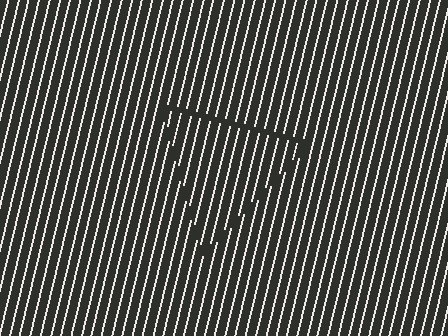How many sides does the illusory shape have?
3 sides — the line-ends trace a triangle.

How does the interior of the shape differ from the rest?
The interior of the shape contains the same grating, shifted by half a period — the contour is defined by the phase discontinuity where line-ends from the inner and outer gratings abut.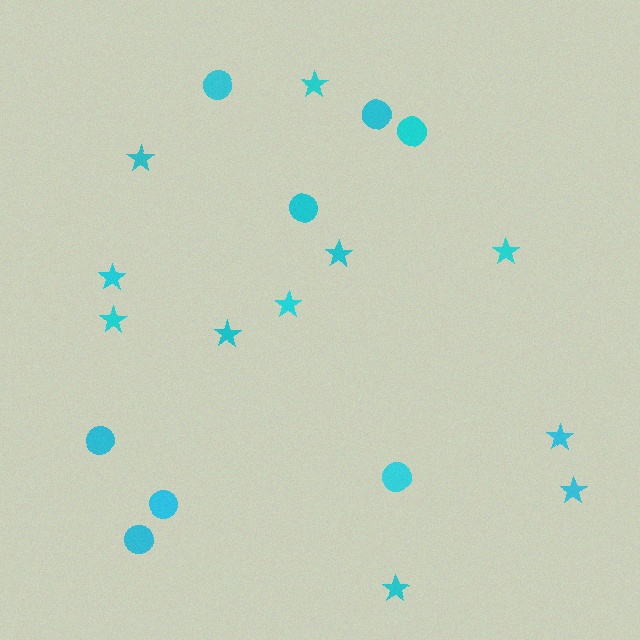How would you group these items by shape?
There are 2 groups: one group of stars (11) and one group of circles (8).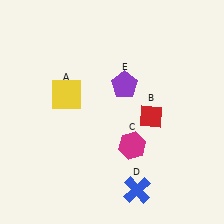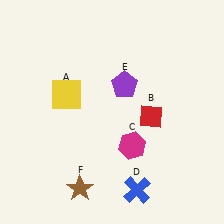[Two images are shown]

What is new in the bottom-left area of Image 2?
A brown star (F) was added in the bottom-left area of Image 2.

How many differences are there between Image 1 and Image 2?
There is 1 difference between the two images.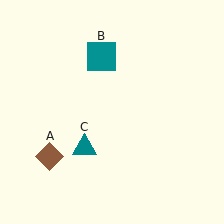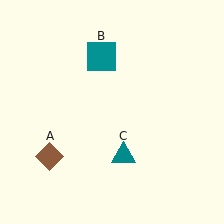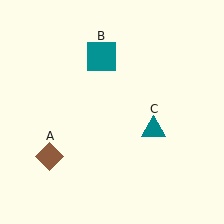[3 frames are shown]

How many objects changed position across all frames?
1 object changed position: teal triangle (object C).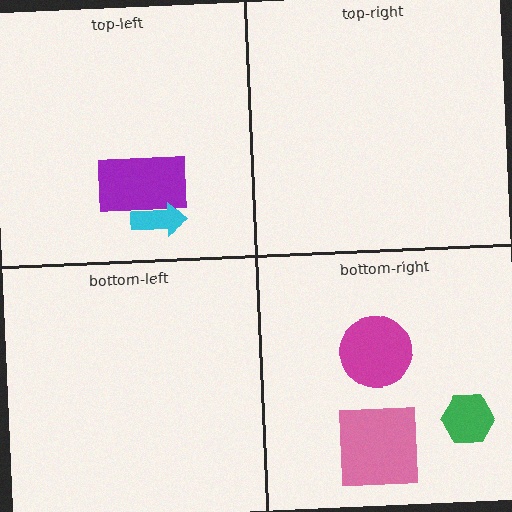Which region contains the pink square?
The bottom-right region.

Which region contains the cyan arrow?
The top-left region.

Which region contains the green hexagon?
The bottom-right region.